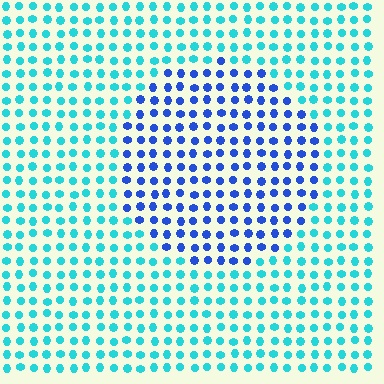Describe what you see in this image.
The image is filled with small cyan elements in a uniform arrangement. A circle-shaped region is visible where the elements are tinted to a slightly different hue, forming a subtle color boundary.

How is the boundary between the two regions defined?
The boundary is defined purely by a slight shift in hue (about 46 degrees). Spacing, size, and orientation are identical on both sides.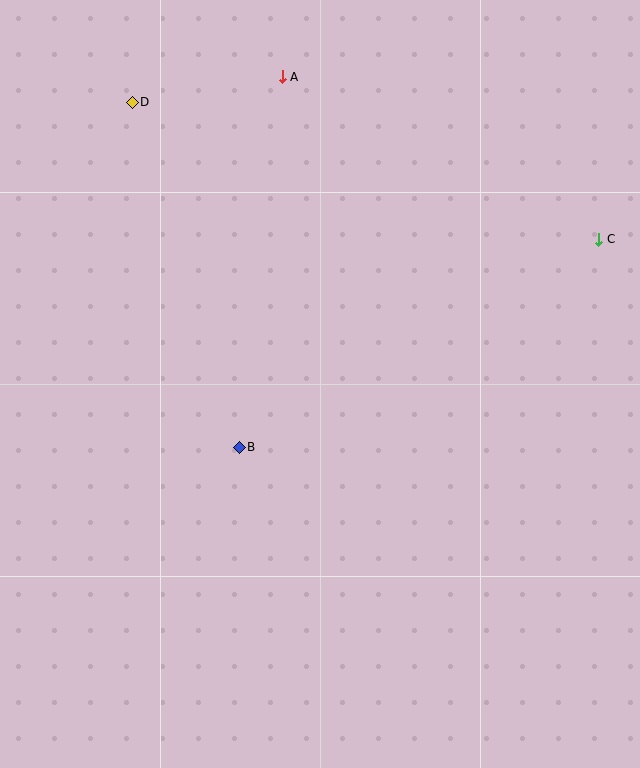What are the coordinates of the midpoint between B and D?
The midpoint between B and D is at (186, 275).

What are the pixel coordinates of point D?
Point D is at (132, 102).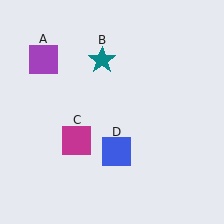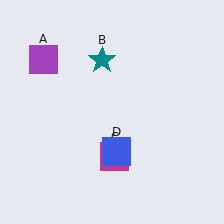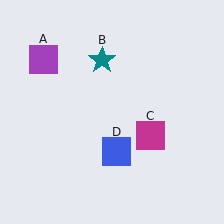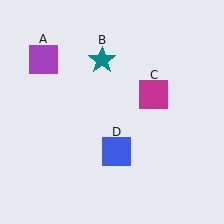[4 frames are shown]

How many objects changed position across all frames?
1 object changed position: magenta square (object C).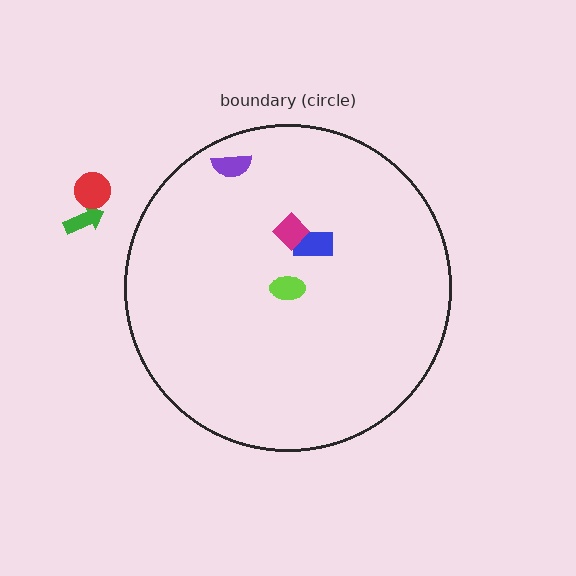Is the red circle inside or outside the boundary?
Outside.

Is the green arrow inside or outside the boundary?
Outside.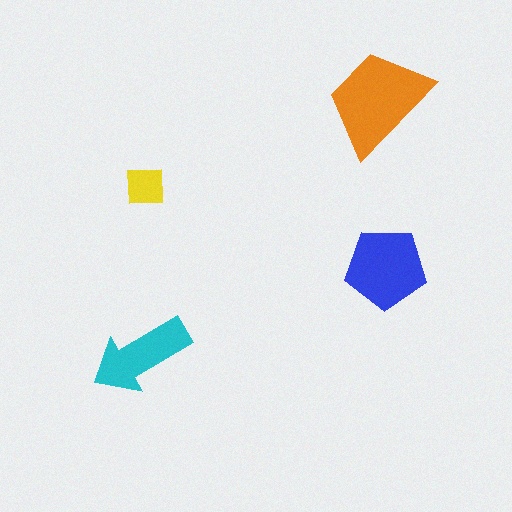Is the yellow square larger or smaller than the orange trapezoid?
Smaller.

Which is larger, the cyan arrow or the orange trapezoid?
The orange trapezoid.